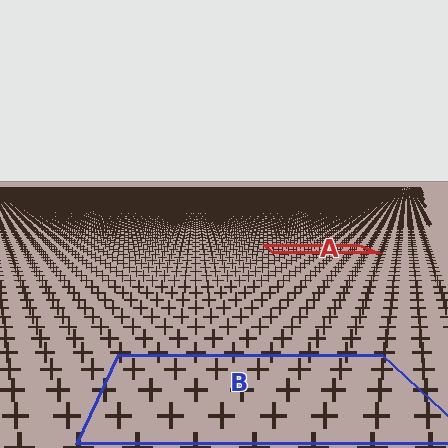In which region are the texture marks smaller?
The texture marks are smaller in region A, because it is farther away.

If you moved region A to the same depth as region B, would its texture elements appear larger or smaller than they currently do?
They would appear larger. At a closer depth, the same texture elements are projected at a bigger on-screen size.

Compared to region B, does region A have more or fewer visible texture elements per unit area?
Region A has more texture elements per unit area — they are packed more densely because it is farther away.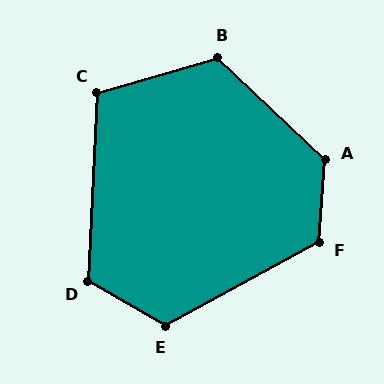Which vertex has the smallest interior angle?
C, at approximately 109 degrees.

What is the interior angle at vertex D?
Approximately 118 degrees (obtuse).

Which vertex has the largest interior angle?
A, at approximately 129 degrees.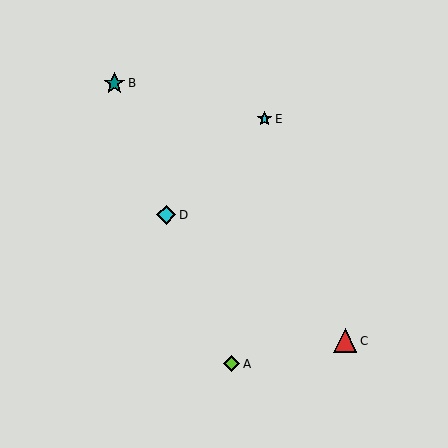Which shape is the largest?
The red triangle (labeled C) is the largest.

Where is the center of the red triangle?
The center of the red triangle is at (345, 341).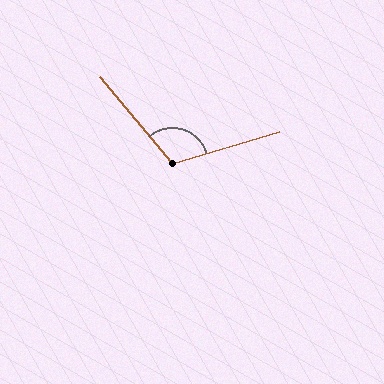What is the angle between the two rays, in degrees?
Approximately 113 degrees.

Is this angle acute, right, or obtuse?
It is obtuse.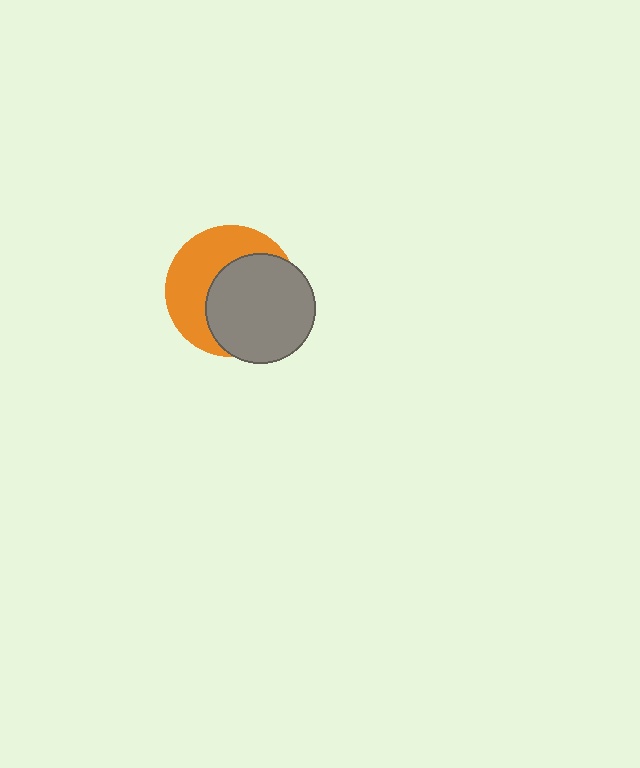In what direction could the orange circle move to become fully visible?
The orange circle could move toward the upper-left. That would shift it out from behind the gray circle entirely.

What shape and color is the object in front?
The object in front is a gray circle.